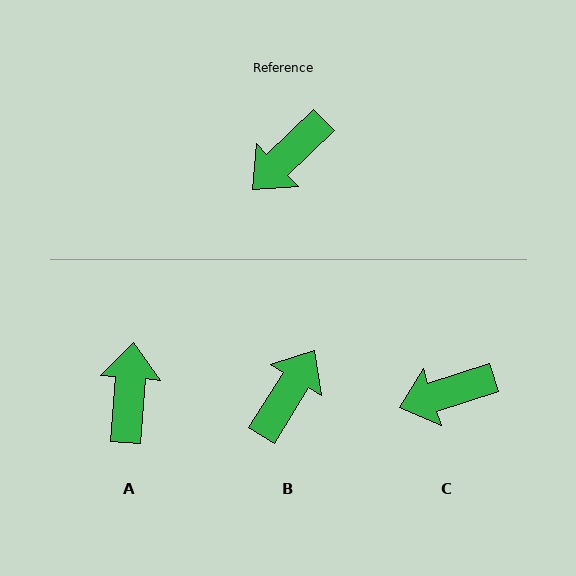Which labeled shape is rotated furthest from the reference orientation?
B, about 166 degrees away.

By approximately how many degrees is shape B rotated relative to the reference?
Approximately 166 degrees clockwise.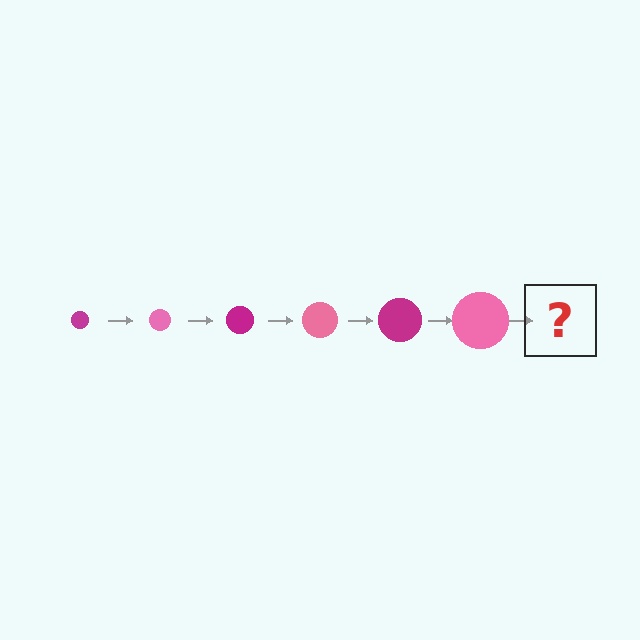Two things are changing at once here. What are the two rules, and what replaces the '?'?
The two rules are that the circle grows larger each step and the color cycles through magenta and pink. The '?' should be a magenta circle, larger than the previous one.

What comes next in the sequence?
The next element should be a magenta circle, larger than the previous one.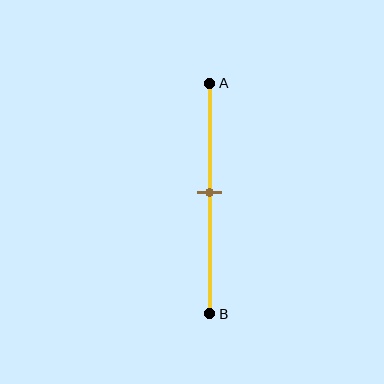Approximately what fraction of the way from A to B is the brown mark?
The brown mark is approximately 50% of the way from A to B.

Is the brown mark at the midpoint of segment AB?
Yes, the mark is approximately at the midpoint.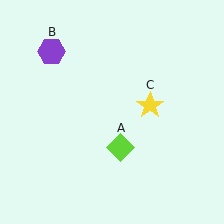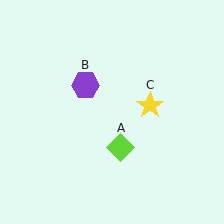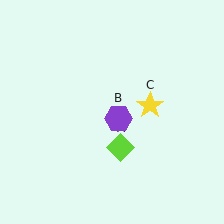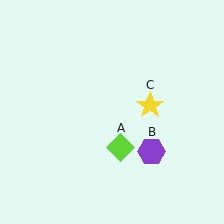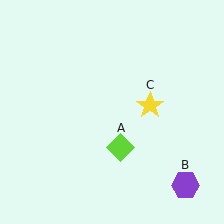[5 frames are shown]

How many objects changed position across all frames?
1 object changed position: purple hexagon (object B).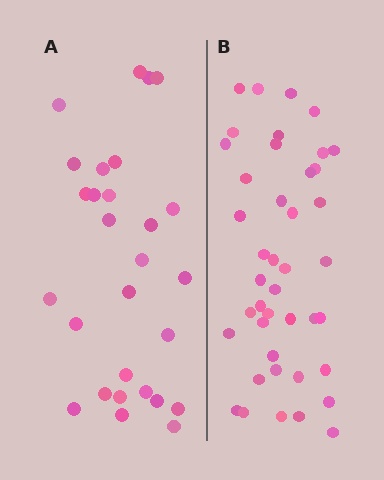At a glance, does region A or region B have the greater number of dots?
Region B (the right region) has more dots.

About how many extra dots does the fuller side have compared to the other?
Region B has approximately 15 more dots than region A.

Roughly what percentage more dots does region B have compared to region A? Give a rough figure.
About 50% more.